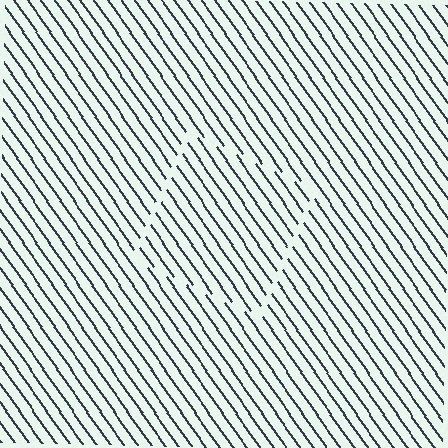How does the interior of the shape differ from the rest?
The interior of the shape contains the same grating, shifted by half a period — the contour is defined by the phase discontinuity where line-ends from the inner and outer gratings abut.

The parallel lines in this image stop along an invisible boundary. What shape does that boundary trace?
An illusory square. The interior of the shape contains the same grating, shifted by half a period — the contour is defined by the phase discontinuity where line-ends from the inner and outer gratings abut.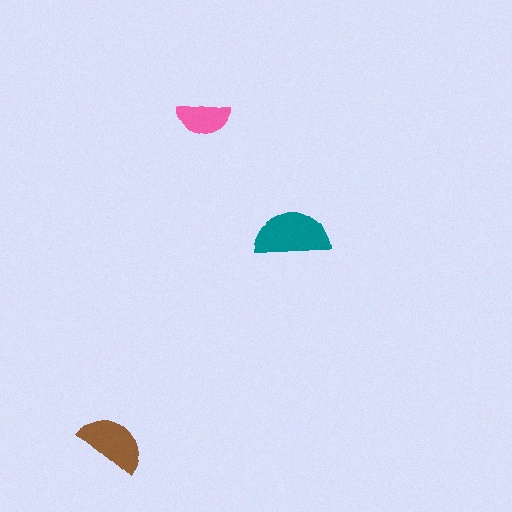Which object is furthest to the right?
The teal semicircle is rightmost.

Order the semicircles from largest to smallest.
the teal one, the brown one, the pink one.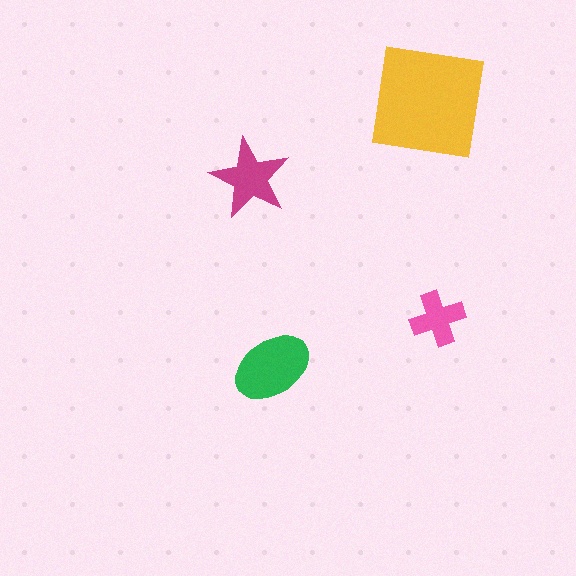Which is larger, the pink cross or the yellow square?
The yellow square.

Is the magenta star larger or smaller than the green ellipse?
Smaller.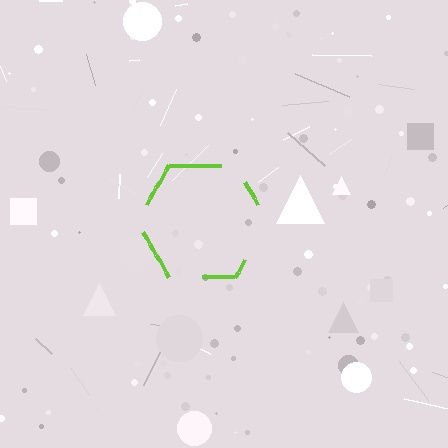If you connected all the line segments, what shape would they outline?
They would outline a hexagon.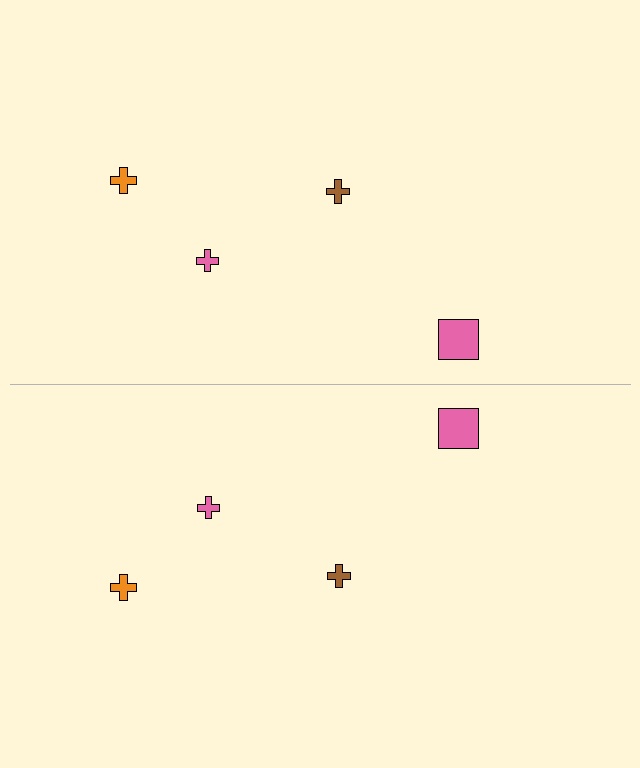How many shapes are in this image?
There are 8 shapes in this image.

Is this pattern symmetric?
Yes, this pattern has bilateral (reflection) symmetry.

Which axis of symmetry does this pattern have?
The pattern has a horizontal axis of symmetry running through the center of the image.